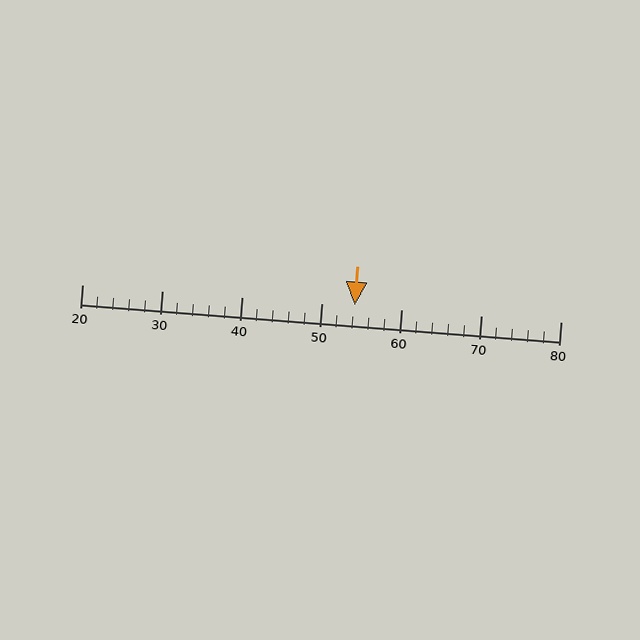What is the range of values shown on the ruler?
The ruler shows values from 20 to 80.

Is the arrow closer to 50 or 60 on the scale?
The arrow is closer to 50.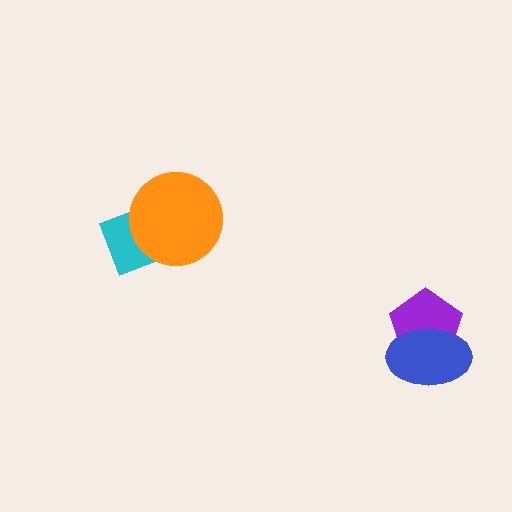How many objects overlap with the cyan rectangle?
1 object overlaps with the cyan rectangle.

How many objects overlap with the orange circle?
1 object overlaps with the orange circle.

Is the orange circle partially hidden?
No, no other shape covers it.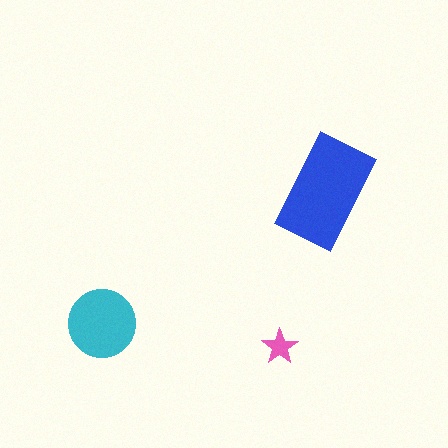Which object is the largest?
The blue rectangle.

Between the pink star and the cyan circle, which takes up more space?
The cyan circle.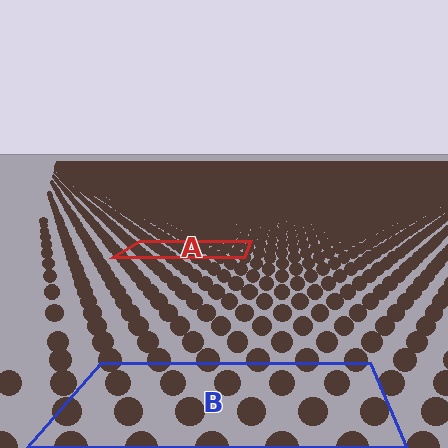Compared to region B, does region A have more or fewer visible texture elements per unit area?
Region A has more texture elements per unit area — they are packed more densely because it is farther away.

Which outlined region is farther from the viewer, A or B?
Region A is farther from the viewer — the texture elements inside it appear smaller and more densely packed.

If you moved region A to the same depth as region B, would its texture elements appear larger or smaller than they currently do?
They would appear larger. At a closer depth, the same texture elements are projected at a bigger on-screen size.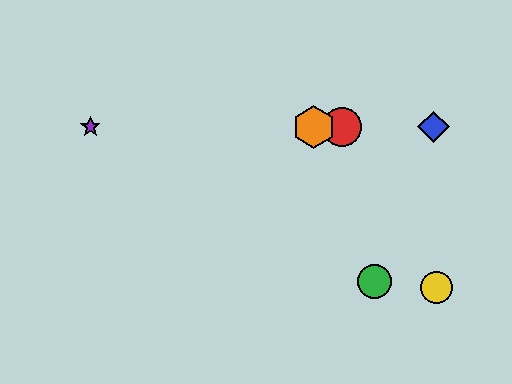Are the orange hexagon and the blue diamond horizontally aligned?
Yes, both are at y≈127.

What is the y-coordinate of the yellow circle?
The yellow circle is at y≈287.